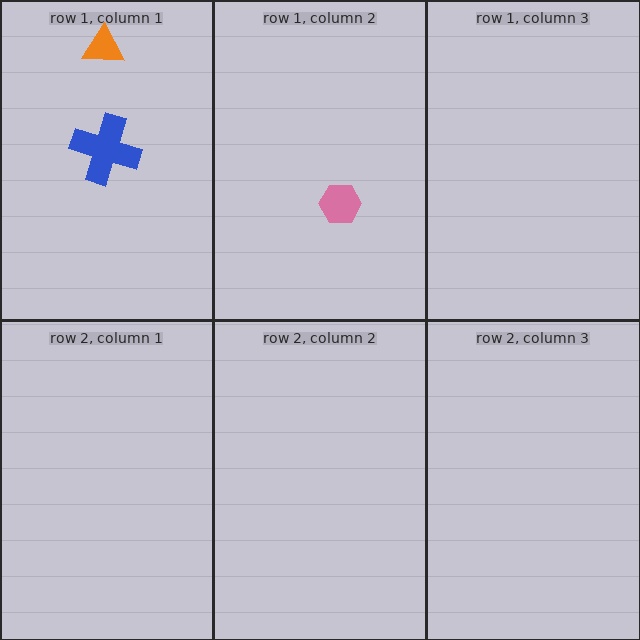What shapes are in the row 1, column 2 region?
The pink hexagon.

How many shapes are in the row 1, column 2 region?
1.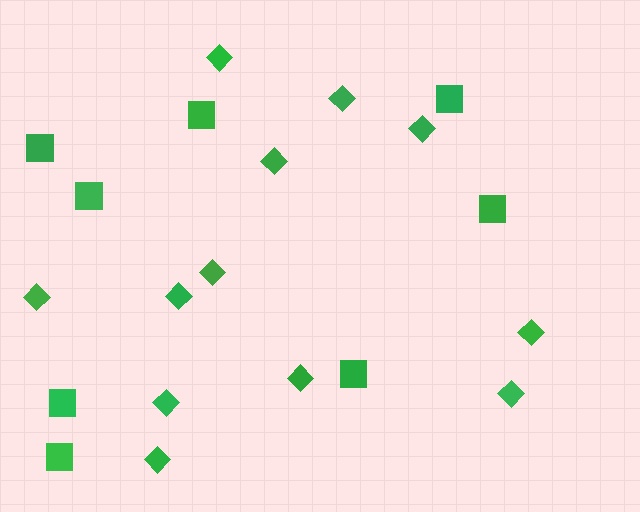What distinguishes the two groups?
There are 2 groups: one group of squares (8) and one group of diamonds (12).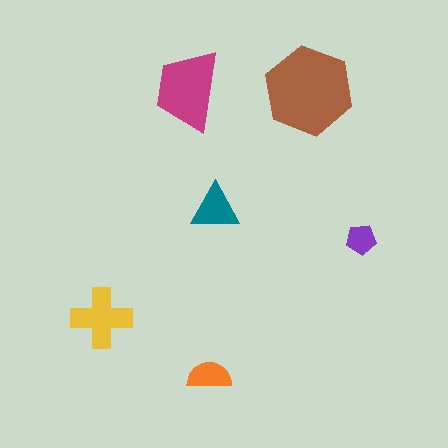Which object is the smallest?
The purple pentagon.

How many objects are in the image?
There are 6 objects in the image.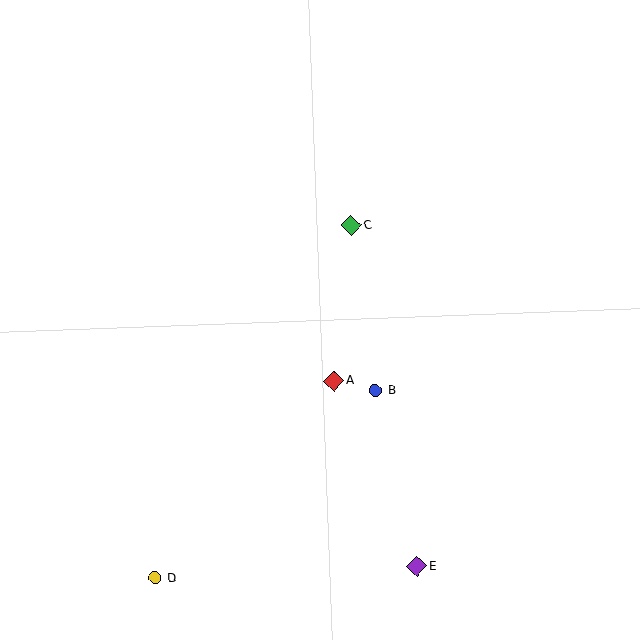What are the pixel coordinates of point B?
Point B is at (375, 391).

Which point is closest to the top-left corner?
Point C is closest to the top-left corner.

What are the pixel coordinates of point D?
Point D is at (155, 578).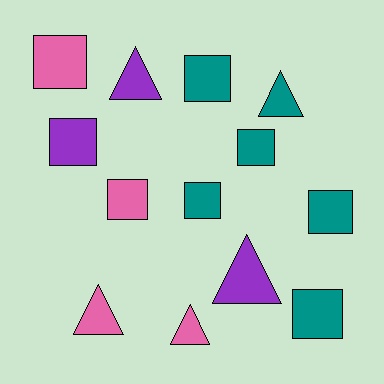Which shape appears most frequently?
Square, with 8 objects.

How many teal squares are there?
There are 5 teal squares.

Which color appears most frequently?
Teal, with 6 objects.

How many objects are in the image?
There are 13 objects.